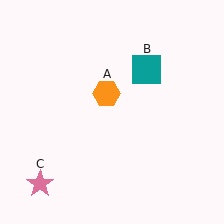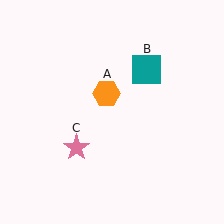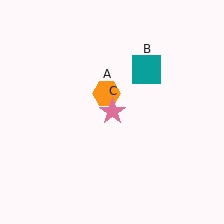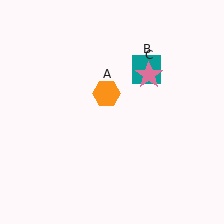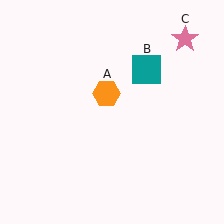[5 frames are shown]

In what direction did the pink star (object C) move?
The pink star (object C) moved up and to the right.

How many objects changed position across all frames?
1 object changed position: pink star (object C).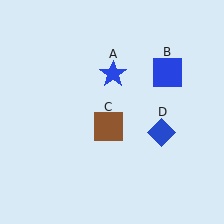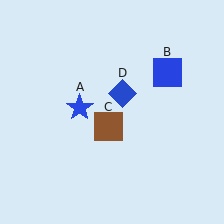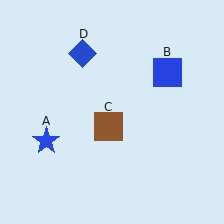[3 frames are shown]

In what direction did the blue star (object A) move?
The blue star (object A) moved down and to the left.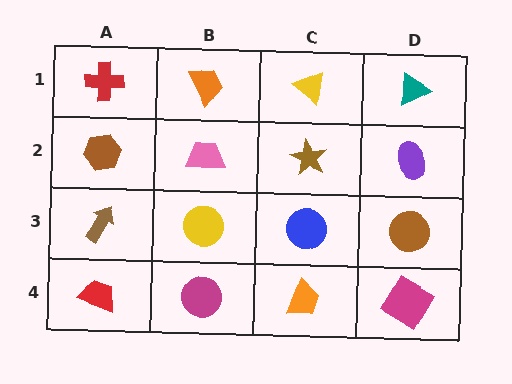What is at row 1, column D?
A teal triangle.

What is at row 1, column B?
An orange trapezoid.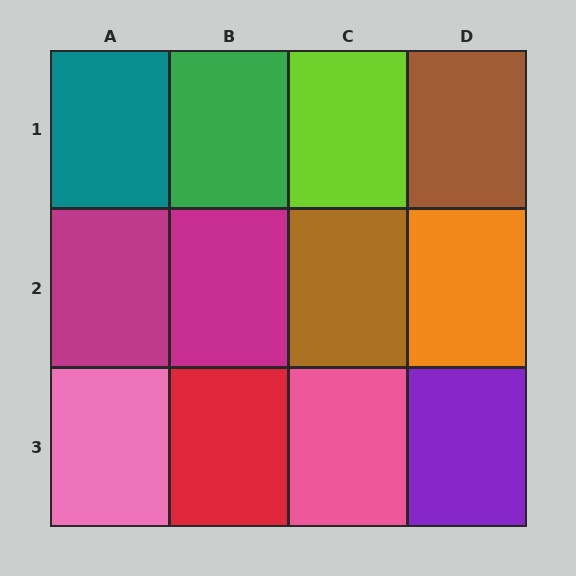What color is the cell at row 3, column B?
Red.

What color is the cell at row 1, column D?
Brown.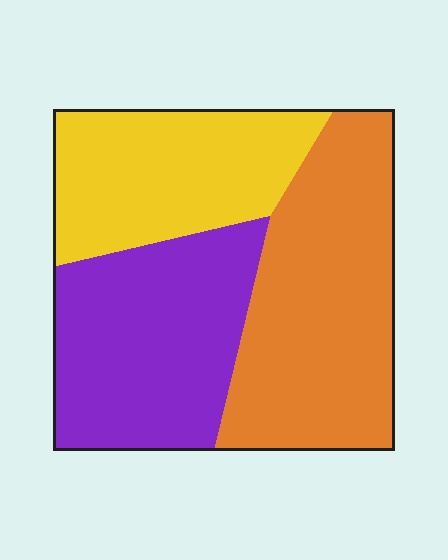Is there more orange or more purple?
Orange.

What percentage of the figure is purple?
Purple covers 33% of the figure.